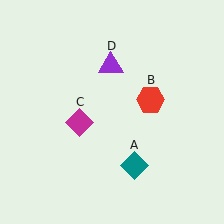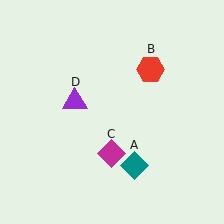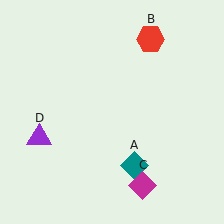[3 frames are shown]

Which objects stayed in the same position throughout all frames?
Teal diamond (object A) remained stationary.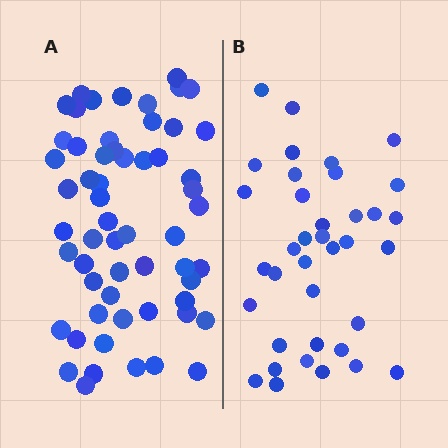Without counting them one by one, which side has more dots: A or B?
Region A (the left region) has more dots.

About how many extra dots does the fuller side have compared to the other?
Region A has approximately 20 more dots than region B.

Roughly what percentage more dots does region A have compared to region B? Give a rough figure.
About 55% more.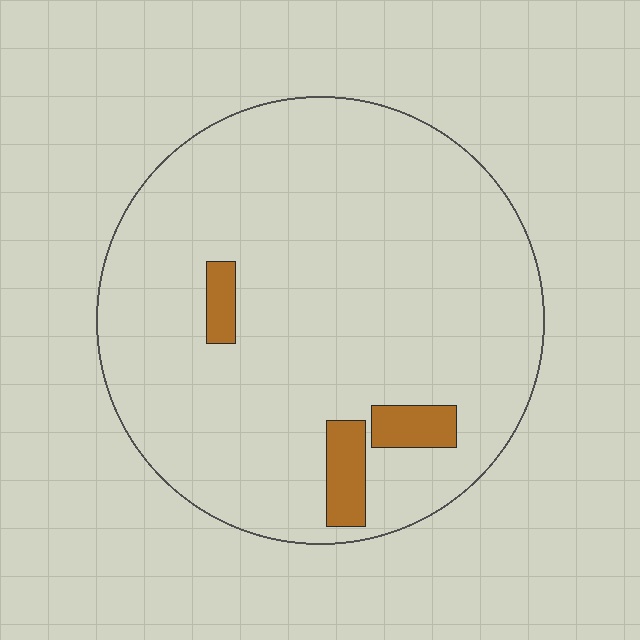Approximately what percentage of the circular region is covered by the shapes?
Approximately 5%.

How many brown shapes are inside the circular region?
3.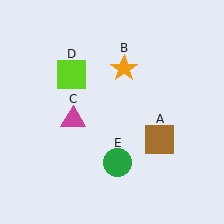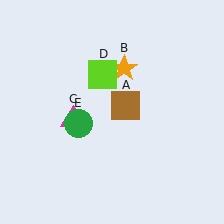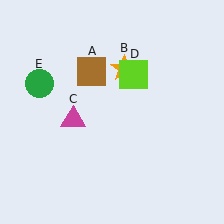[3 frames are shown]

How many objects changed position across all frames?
3 objects changed position: brown square (object A), lime square (object D), green circle (object E).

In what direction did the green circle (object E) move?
The green circle (object E) moved up and to the left.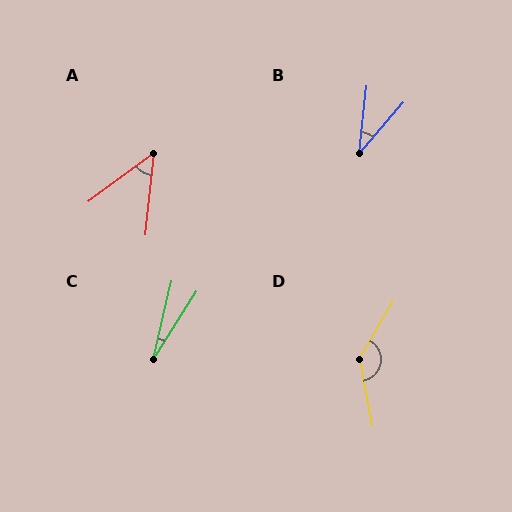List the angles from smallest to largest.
C (19°), B (34°), A (48°), D (139°).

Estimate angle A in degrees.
Approximately 48 degrees.